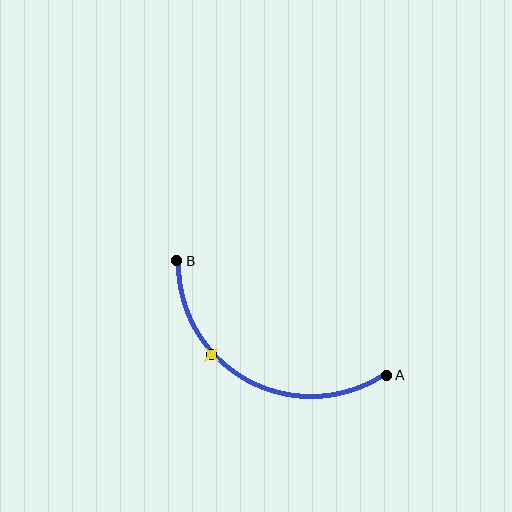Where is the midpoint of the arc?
The arc midpoint is the point on the curve farthest from the straight line joining A and B. It sits below that line.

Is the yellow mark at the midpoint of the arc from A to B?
No. The yellow mark lies on the arc but is closer to endpoint B. The arc midpoint would be at the point on the curve equidistant along the arc from both A and B.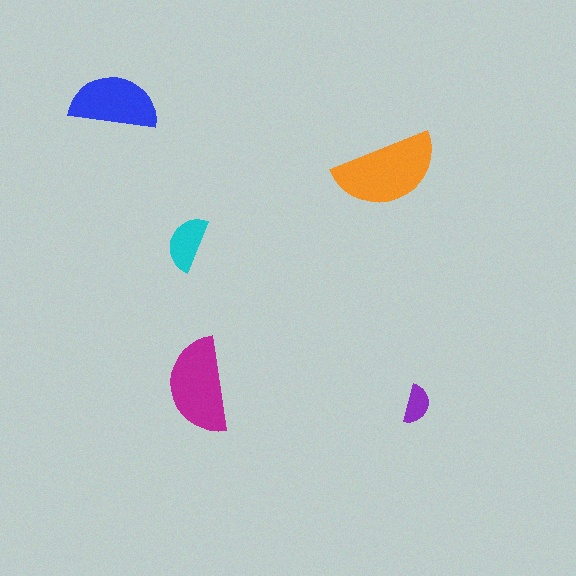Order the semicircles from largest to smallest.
the orange one, the magenta one, the blue one, the cyan one, the purple one.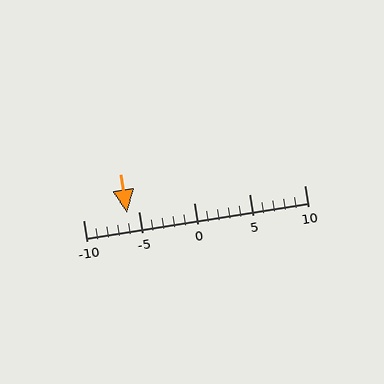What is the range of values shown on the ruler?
The ruler shows values from -10 to 10.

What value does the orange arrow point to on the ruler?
The orange arrow points to approximately -6.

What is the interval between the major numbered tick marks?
The major tick marks are spaced 5 units apart.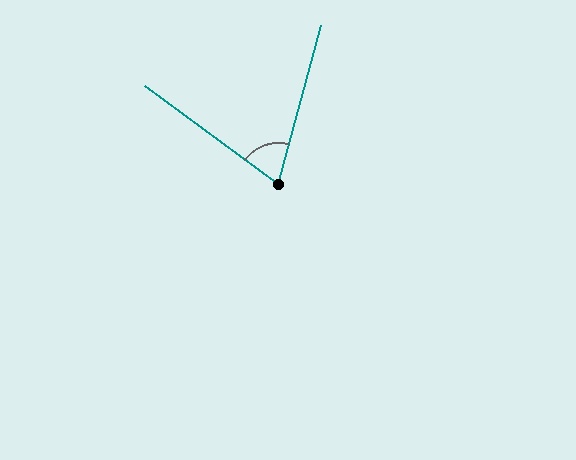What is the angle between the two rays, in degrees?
Approximately 69 degrees.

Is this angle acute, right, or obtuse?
It is acute.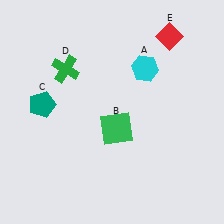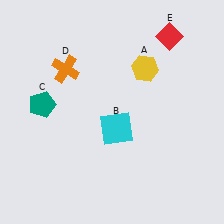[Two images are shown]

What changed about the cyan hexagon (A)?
In Image 1, A is cyan. In Image 2, it changed to yellow.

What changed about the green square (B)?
In Image 1, B is green. In Image 2, it changed to cyan.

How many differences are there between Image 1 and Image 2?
There are 3 differences between the two images.